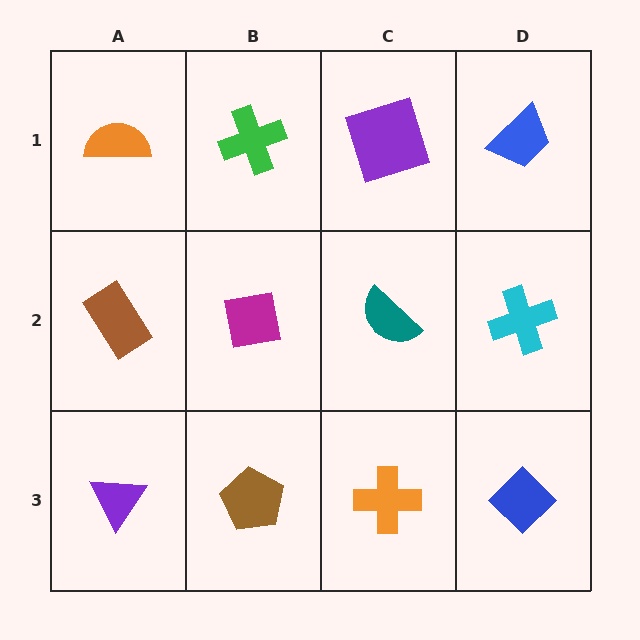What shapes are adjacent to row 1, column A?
A brown rectangle (row 2, column A), a green cross (row 1, column B).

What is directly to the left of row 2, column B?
A brown rectangle.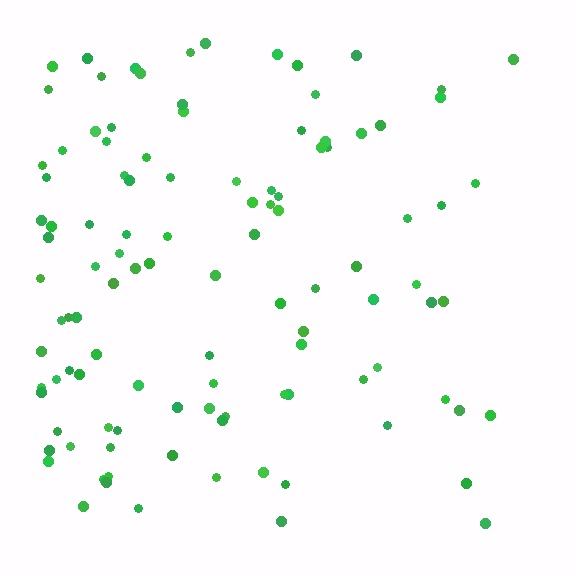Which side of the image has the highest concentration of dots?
The left.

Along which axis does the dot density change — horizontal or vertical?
Horizontal.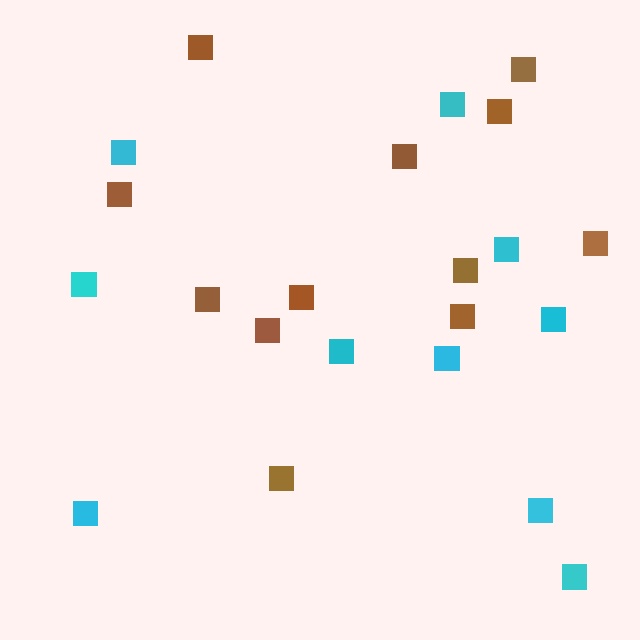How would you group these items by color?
There are 2 groups: one group of cyan squares (10) and one group of brown squares (12).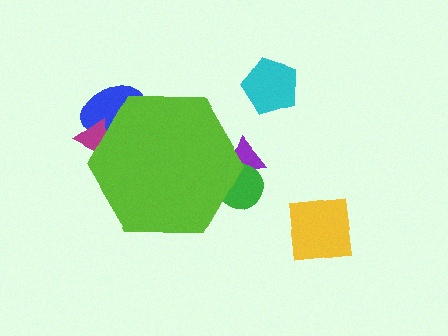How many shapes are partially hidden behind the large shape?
4 shapes are partially hidden.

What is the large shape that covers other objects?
A lime hexagon.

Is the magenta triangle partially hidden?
Yes, the magenta triangle is partially hidden behind the lime hexagon.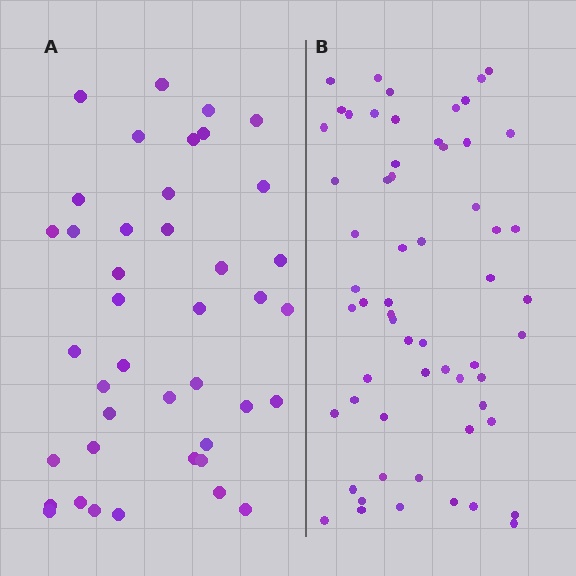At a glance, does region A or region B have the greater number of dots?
Region B (the right region) has more dots.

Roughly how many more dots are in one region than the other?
Region B has approximately 20 more dots than region A.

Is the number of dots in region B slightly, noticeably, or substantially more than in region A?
Region B has substantially more. The ratio is roughly 1.5 to 1.